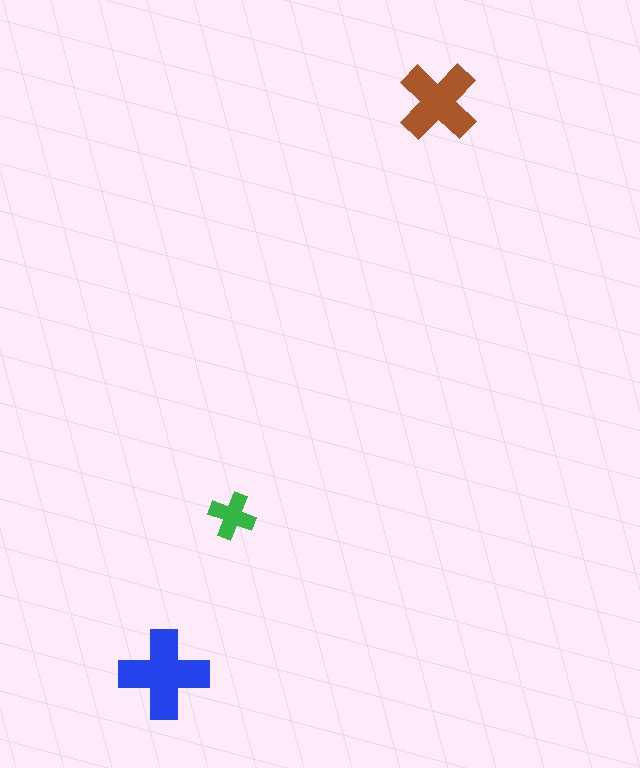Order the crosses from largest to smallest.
the blue one, the brown one, the green one.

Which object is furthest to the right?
The brown cross is rightmost.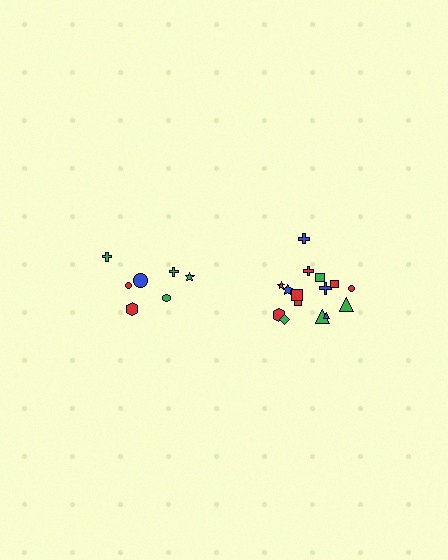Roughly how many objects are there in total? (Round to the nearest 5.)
Roughly 20 objects in total.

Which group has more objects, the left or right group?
The right group.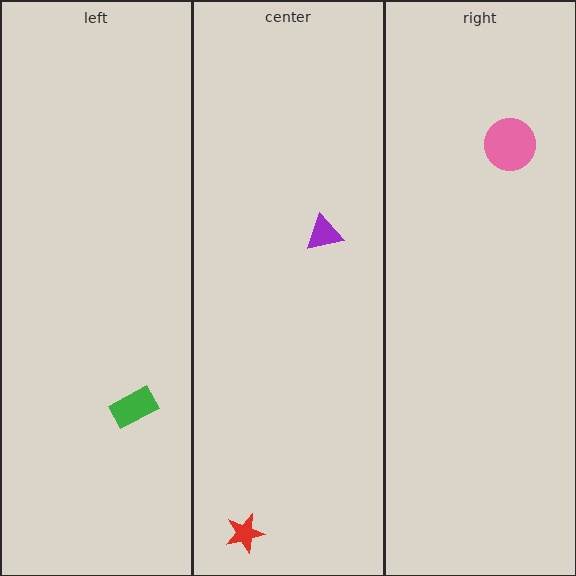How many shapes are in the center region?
2.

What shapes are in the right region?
The pink circle.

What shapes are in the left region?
The green rectangle.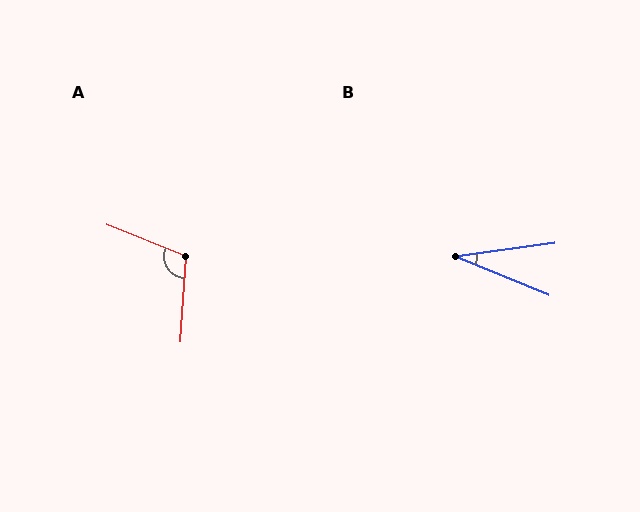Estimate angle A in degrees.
Approximately 108 degrees.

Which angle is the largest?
A, at approximately 108 degrees.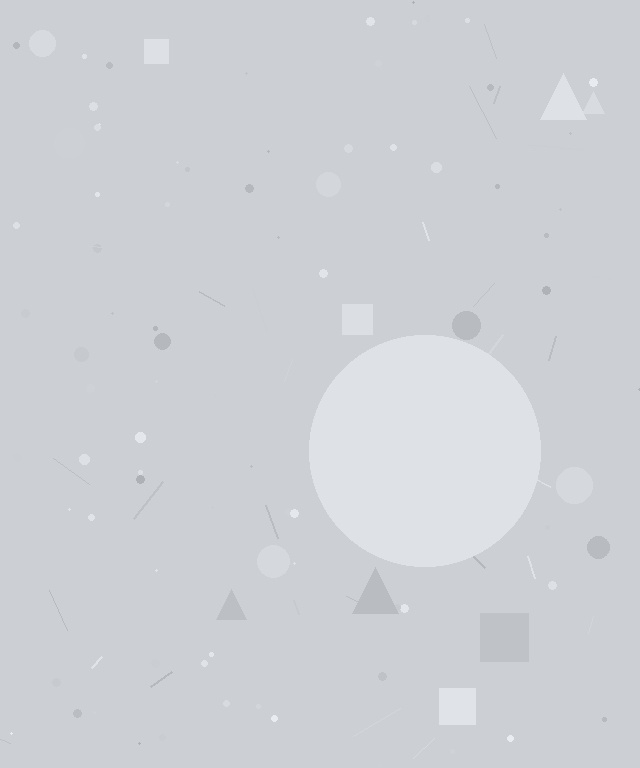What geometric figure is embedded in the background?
A circle is embedded in the background.